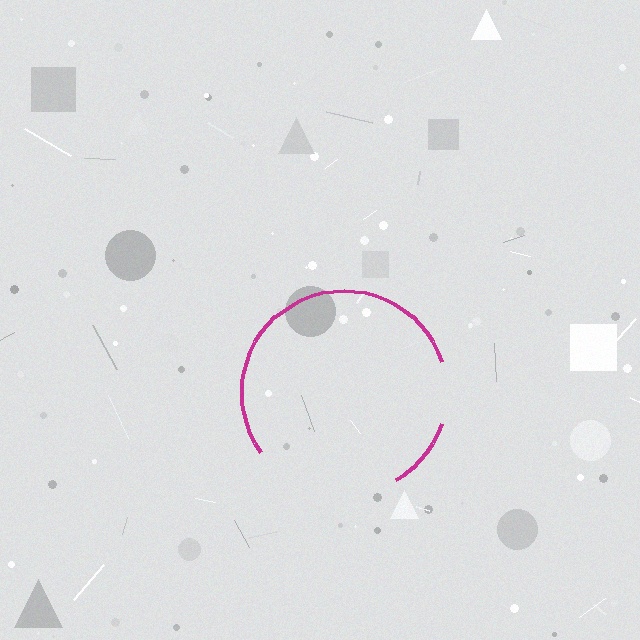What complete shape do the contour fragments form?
The contour fragments form a circle.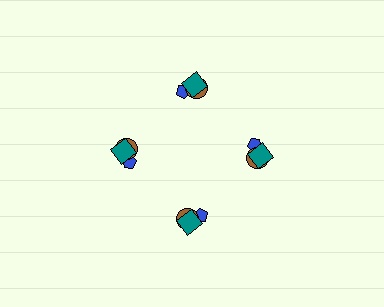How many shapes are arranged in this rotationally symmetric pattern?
There are 12 shapes, arranged in 4 groups of 3.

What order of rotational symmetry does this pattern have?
This pattern has 4-fold rotational symmetry.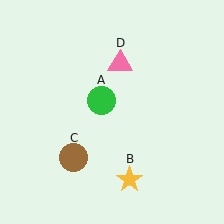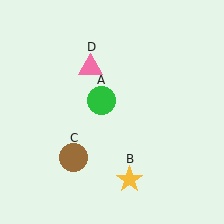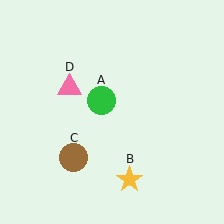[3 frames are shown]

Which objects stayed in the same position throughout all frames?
Green circle (object A) and yellow star (object B) and brown circle (object C) remained stationary.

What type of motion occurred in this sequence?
The pink triangle (object D) rotated counterclockwise around the center of the scene.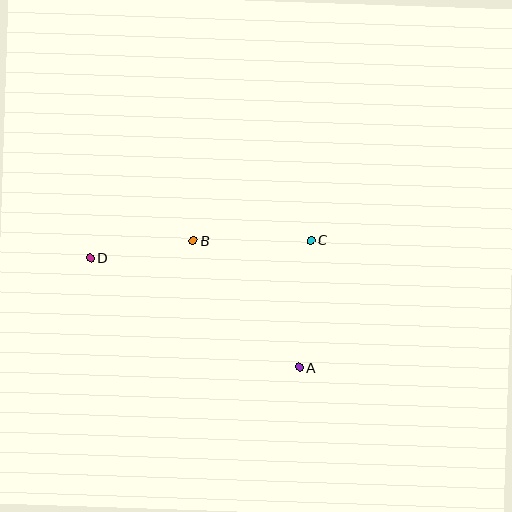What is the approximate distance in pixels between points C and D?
The distance between C and D is approximately 221 pixels.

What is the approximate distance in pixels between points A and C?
The distance between A and C is approximately 128 pixels.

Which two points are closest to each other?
Points B and D are closest to each other.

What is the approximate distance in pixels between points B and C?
The distance between B and C is approximately 117 pixels.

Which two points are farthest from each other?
Points A and D are farthest from each other.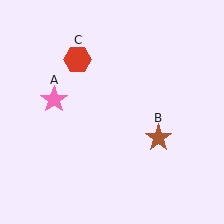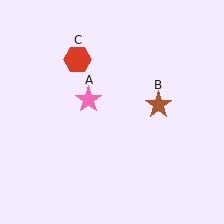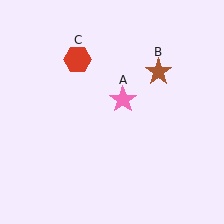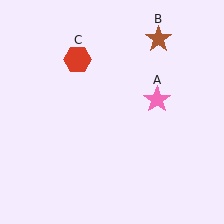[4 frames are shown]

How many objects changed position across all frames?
2 objects changed position: pink star (object A), brown star (object B).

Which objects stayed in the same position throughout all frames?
Red hexagon (object C) remained stationary.